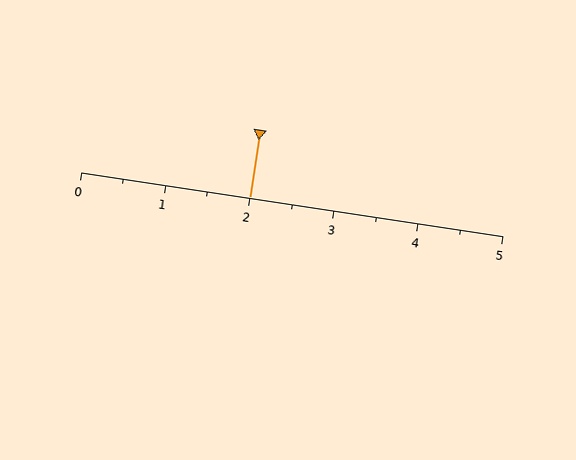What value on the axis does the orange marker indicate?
The marker indicates approximately 2.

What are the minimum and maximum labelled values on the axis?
The axis runs from 0 to 5.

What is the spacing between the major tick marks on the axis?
The major ticks are spaced 1 apart.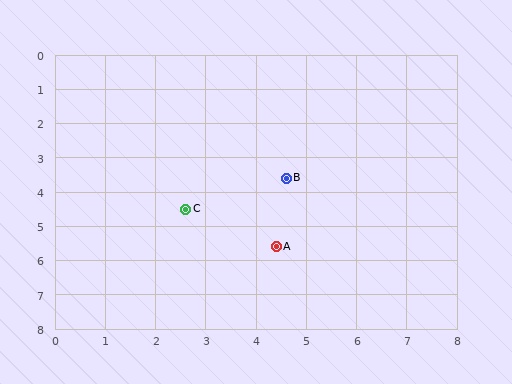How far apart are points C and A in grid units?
Points C and A are about 2.1 grid units apart.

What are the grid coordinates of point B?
Point B is at approximately (4.6, 3.6).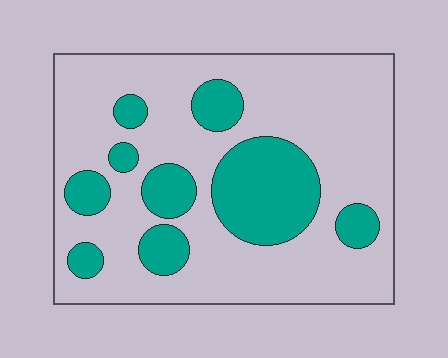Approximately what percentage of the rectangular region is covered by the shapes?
Approximately 25%.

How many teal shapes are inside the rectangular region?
9.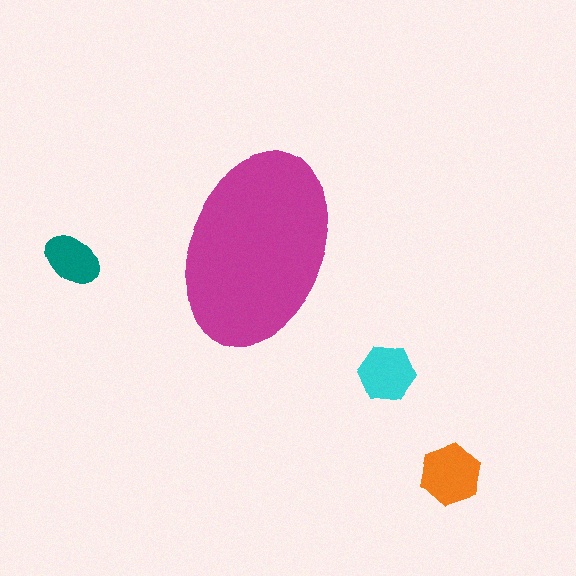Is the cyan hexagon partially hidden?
No, the cyan hexagon is fully visible.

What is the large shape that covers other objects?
A magenta ellipse.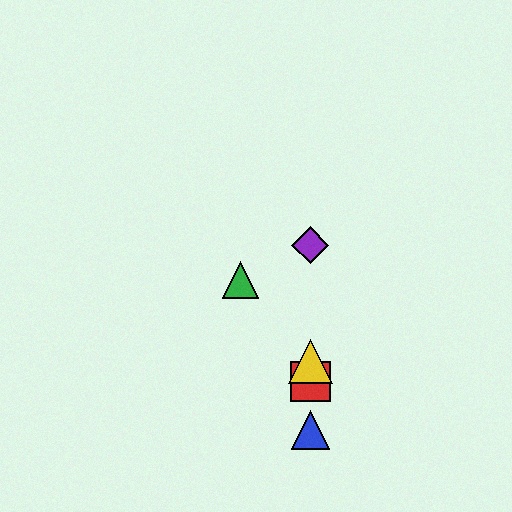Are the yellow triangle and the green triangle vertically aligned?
No, the yellow triangle is at x≈310 and the green triangle is at x≈241.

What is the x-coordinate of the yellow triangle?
The yellow triangle is at x≈310.